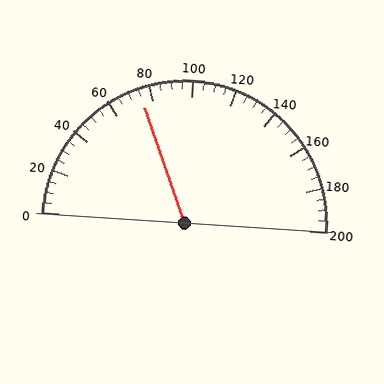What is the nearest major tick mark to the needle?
The nearest major tick mark is 80.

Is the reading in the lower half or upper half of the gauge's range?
The reading is in the lower half of the range (0 to 200).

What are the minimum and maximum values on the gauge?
The gauge ranges from 0 to 200.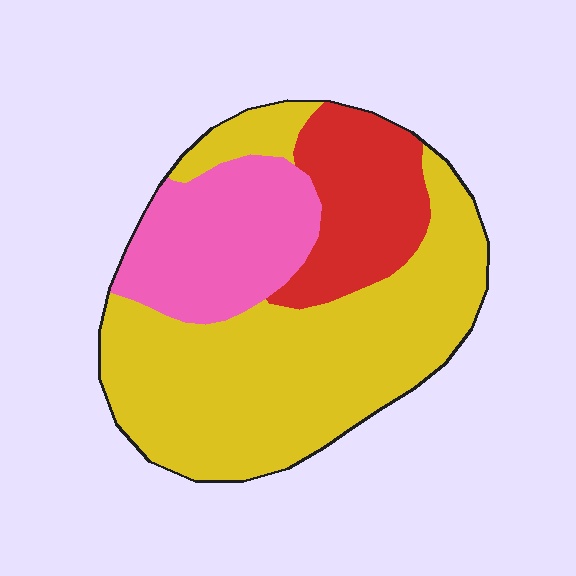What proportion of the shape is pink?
Pink takes up about one quarter (1/4) of the shape.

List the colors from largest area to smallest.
From largest to smallest: yellow, pink, red.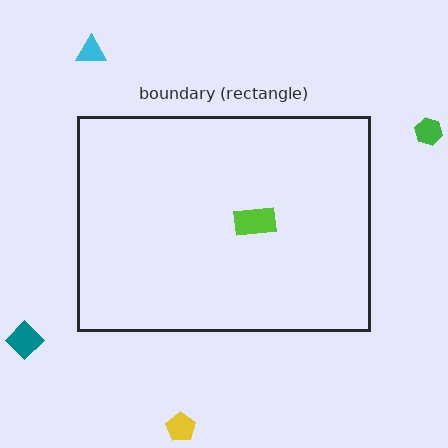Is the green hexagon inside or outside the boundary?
Outside.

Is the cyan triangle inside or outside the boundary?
Outside.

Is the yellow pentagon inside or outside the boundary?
Outside.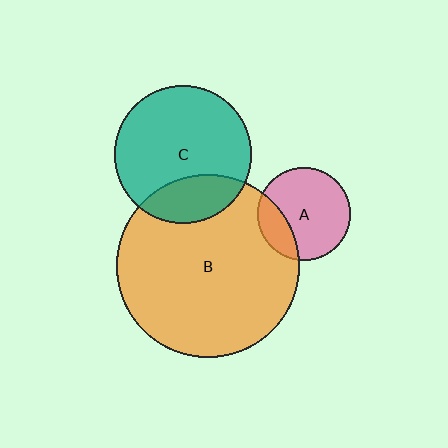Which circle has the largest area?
Circle B (orange).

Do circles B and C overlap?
Yes.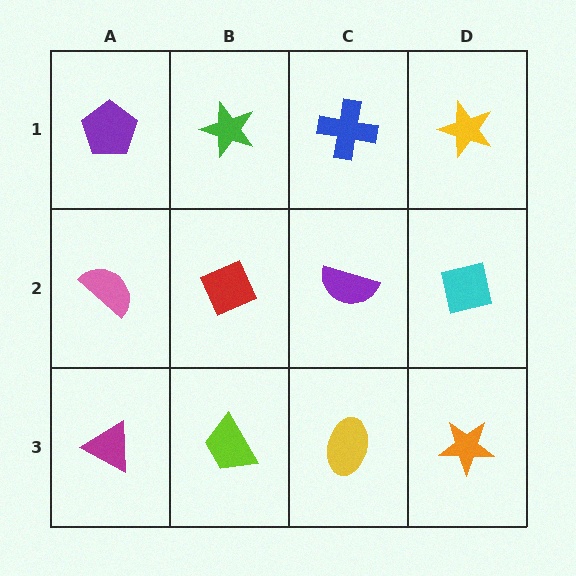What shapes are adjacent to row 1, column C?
A purple semicircle (row 2, column C), a green star (row 1, column B), a yellow star (row 1, column D).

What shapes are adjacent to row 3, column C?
A purple semicircle (row 2, column C), a lime trapezoid (row 3, column B), an orange star (row 3, column D).